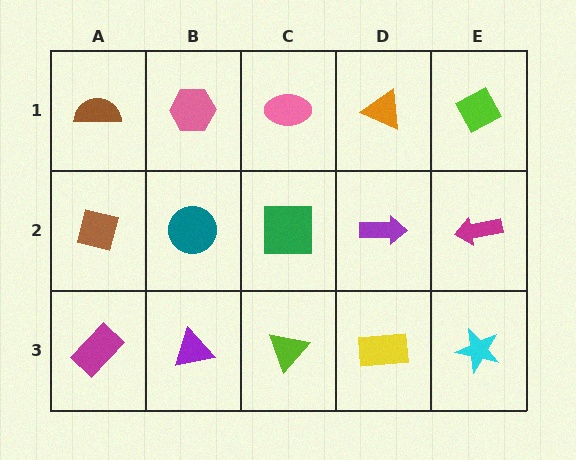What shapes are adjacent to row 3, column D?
A purple arrow (row 2, column D), a lime triangle (row 3, column C), a cyan star (row 3, column E).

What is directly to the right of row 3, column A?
A purple triangle.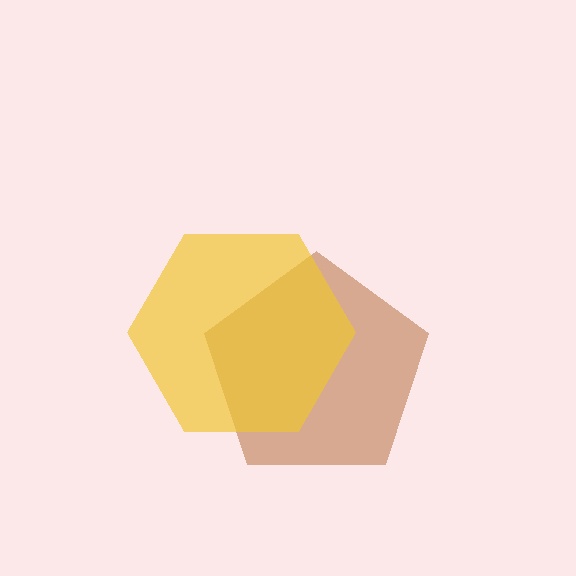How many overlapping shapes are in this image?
There are 2 overlapping shapes in the image.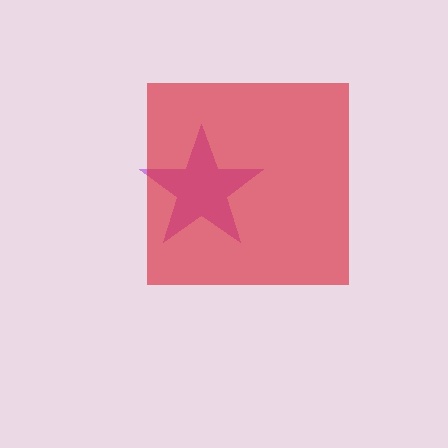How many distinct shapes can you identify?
There are 2 distinct shapes: a purple star, a red square.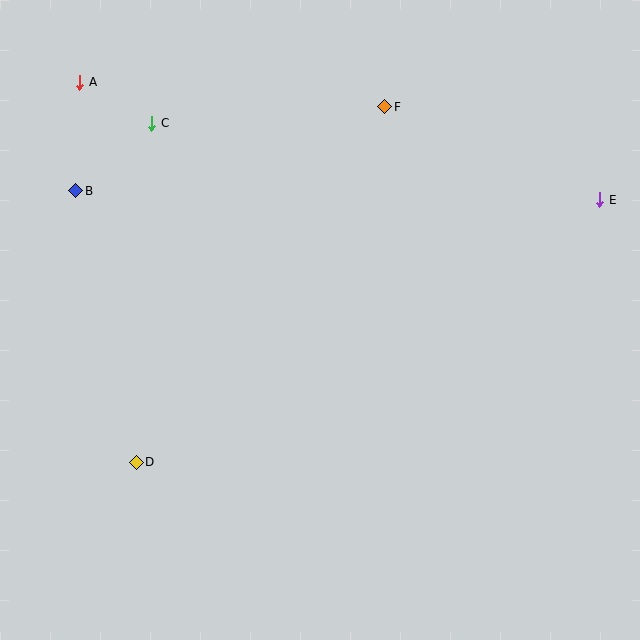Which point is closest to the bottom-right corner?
Point E is closest to the bottom-right corner.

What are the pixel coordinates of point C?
Point C is at (152, 123).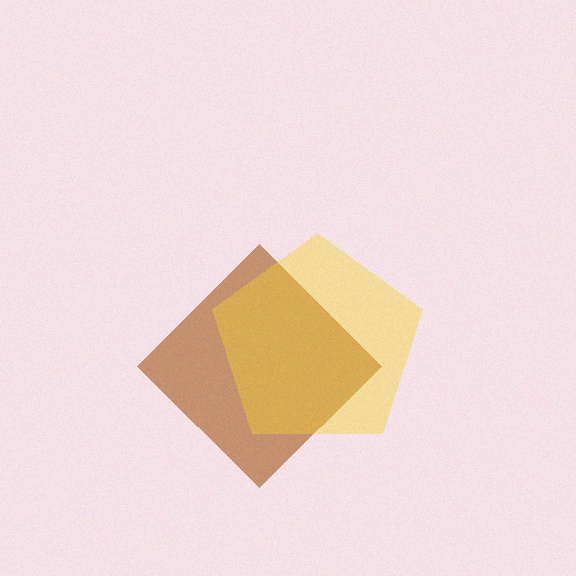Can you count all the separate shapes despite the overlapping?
Yes, there are 2 separate shapes.